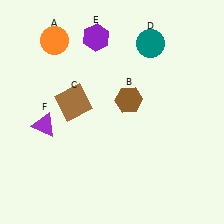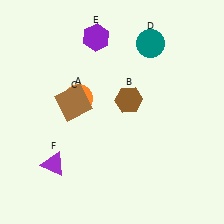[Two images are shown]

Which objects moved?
The objects that moved are: the orange circle (A), the purple triangle (F).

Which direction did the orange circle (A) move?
The orange circle (A) moved down.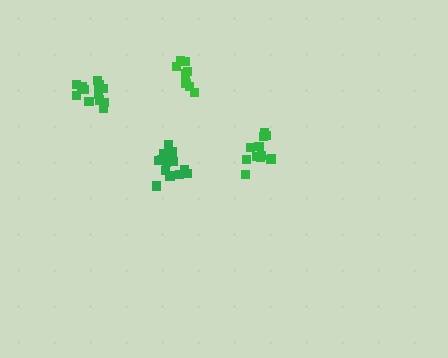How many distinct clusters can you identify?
There are 4 distinct clusters.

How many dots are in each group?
Group 1: 13 dots, Group 2: 12 dots, Group 3: 14 dots, Group 4: 9 dots (48 total).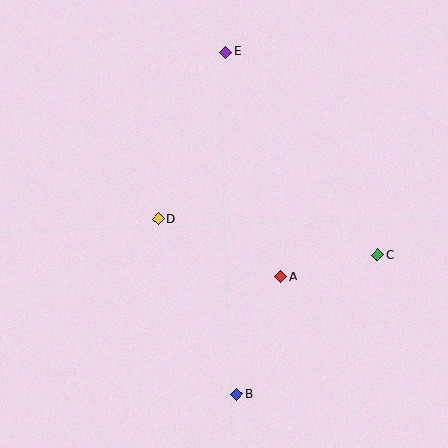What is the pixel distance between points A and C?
The distance between A and C is 100 pixels.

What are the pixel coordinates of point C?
Point C is at (378, 255).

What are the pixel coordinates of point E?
Point E is at (226, 52).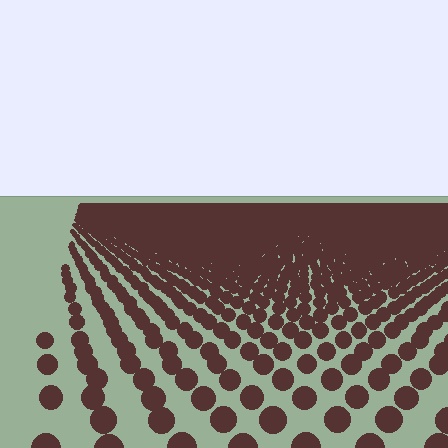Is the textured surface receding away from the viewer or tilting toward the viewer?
The surface is receding away from the viewer. Texture elements get smaller and denser toward the top.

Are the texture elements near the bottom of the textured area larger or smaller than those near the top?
Larger. Near the bottom, elements are closer to the viewer and appear at a bigger on-screen size.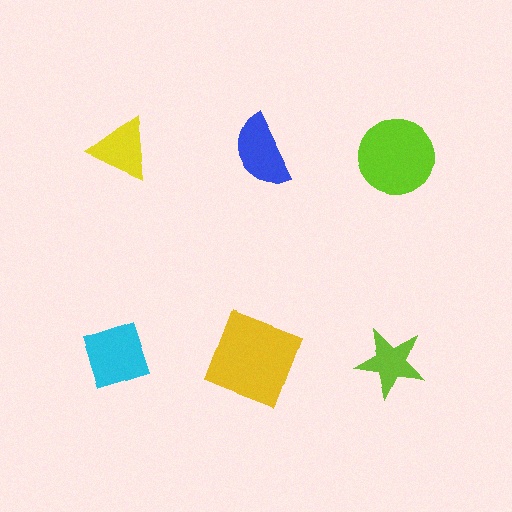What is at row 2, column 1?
A cyan diamond.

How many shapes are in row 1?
3 shapes.